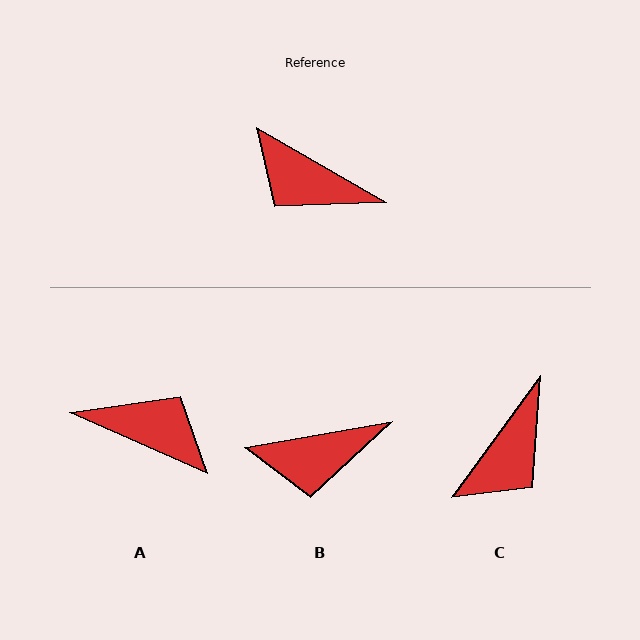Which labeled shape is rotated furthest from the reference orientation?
A, about 174 degrees away.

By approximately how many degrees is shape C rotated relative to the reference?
Approximately 84 degrees counter-clockwise.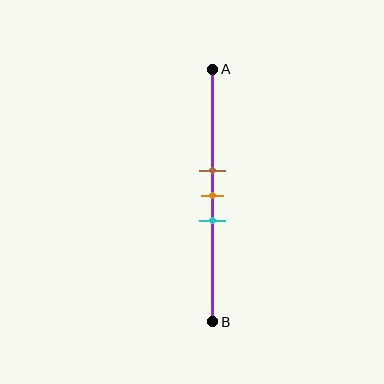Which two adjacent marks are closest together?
The brown and orange marks are the closest adjacent pair.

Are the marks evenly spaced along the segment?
Yes, the marks are approximately evenly spaced.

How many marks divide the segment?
There are 3 marks dividing the segment.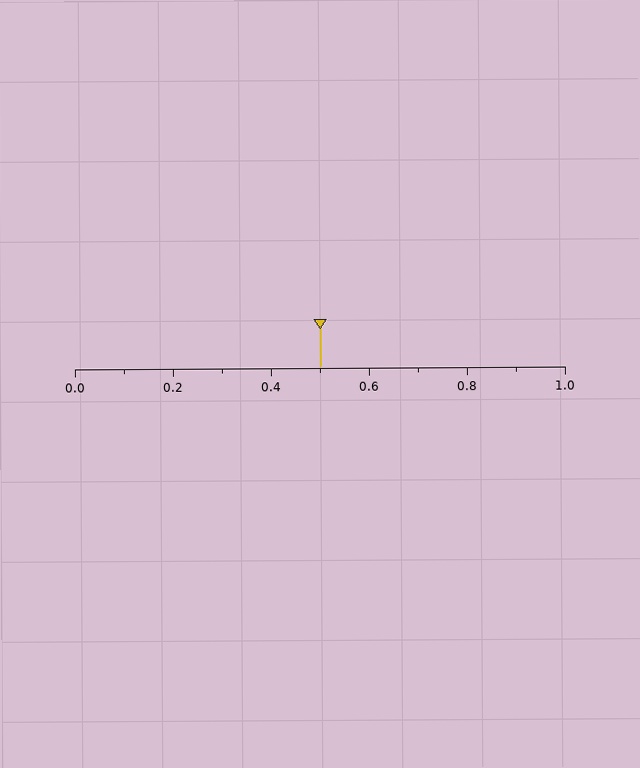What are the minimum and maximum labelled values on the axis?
The axis runs from 0.0 to 1.0.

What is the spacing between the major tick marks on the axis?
The major ticks are spaced 0.2 apart.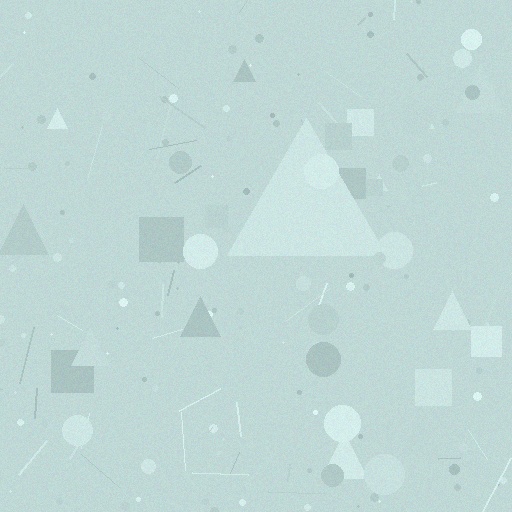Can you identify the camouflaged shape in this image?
The camouflaged shape is a triangle.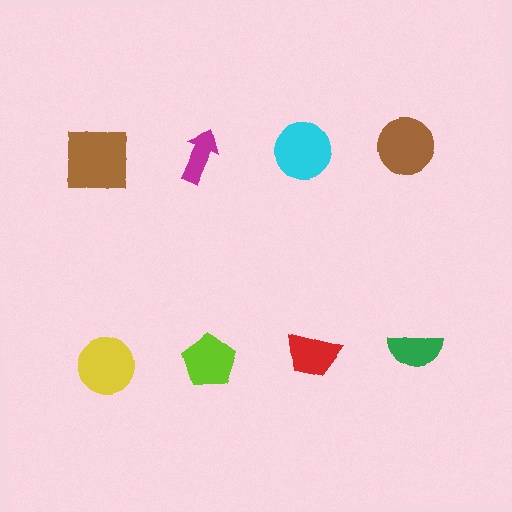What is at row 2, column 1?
A yellow circle.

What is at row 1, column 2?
A magenta arrow.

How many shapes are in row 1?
4 shapes.